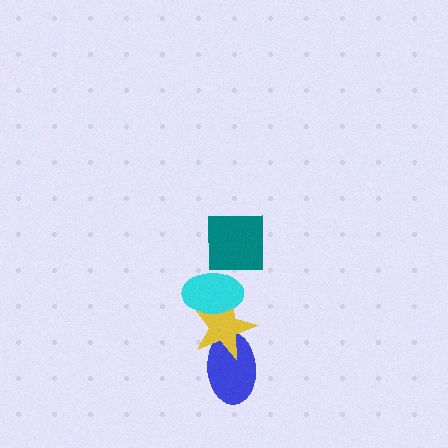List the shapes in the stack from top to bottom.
From top to bottom: the teal square, the cyan ellipse, the yellow star, the blue ellipse.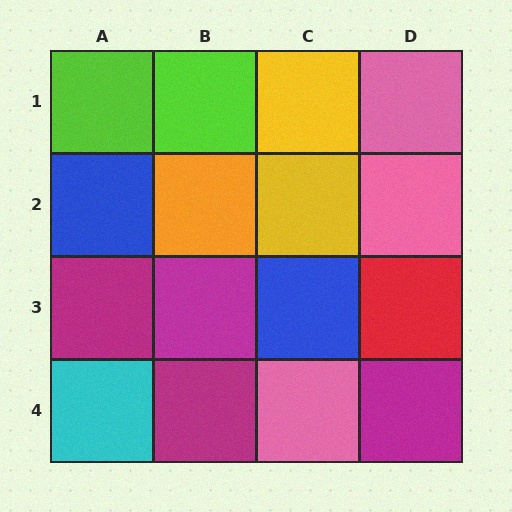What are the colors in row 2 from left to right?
Blue, orange, yellow, pink.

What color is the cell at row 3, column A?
Magenta.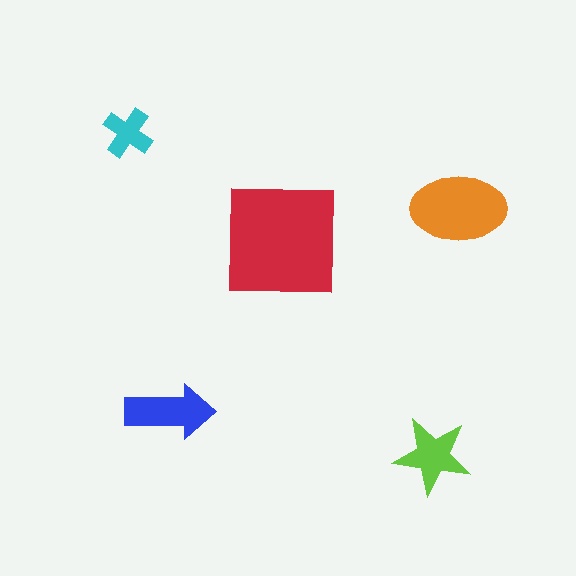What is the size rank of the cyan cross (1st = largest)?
5th.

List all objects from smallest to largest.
The cyan cross, the lime star, the blue arrow, the orange ellipse, the red square.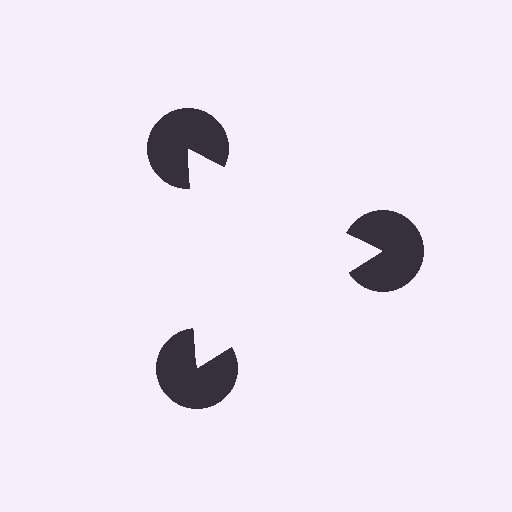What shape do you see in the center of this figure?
An illusory triangle — its edges are inferred from the aligned wedge cuts in the pac-man discs, not physically drawn.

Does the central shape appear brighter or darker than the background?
It typically appears slightly brighter than the background, even though no actual brightness change is drawn.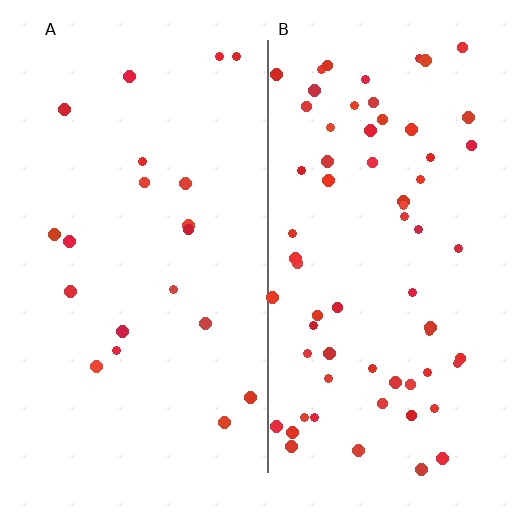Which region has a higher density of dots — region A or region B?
B (the right).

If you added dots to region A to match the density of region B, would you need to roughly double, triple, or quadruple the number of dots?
Approximately triple.